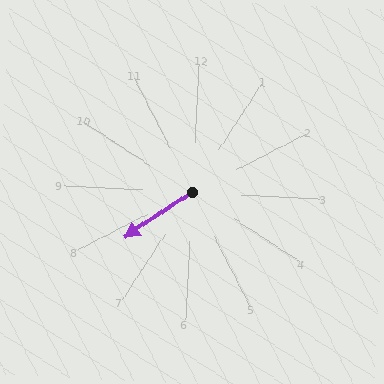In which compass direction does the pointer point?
Southwest.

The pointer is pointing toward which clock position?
Roughly 8 o'clock.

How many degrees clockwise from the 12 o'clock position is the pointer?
Approximately 233 degrees.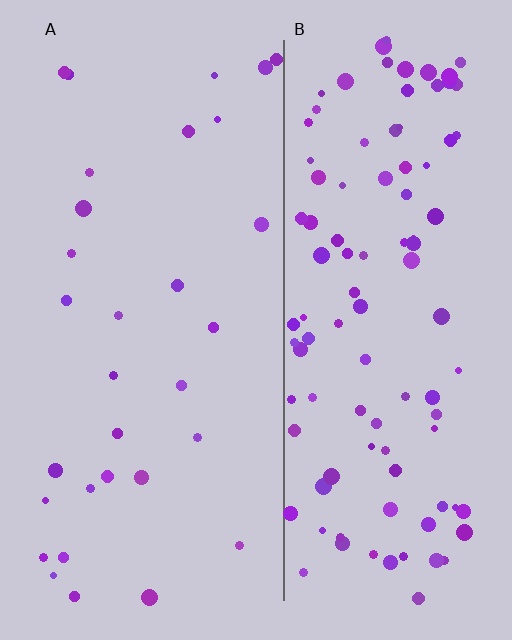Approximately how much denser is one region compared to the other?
Approximately 3.5× — region B over region A.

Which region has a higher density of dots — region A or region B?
B (the right).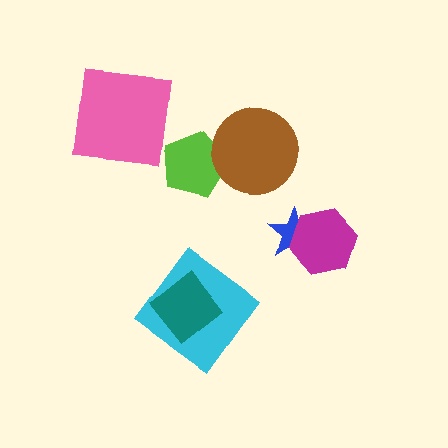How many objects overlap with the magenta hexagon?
1 object overlaps with the magenta hexagon.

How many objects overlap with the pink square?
0 objects overlap with the pink square.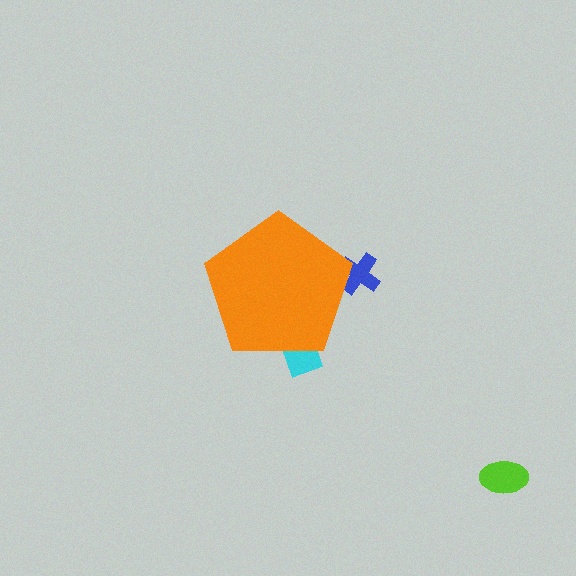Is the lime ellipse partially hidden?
No, the lime ellipse is fully visible.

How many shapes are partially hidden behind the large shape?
2 shapes are partially hidden.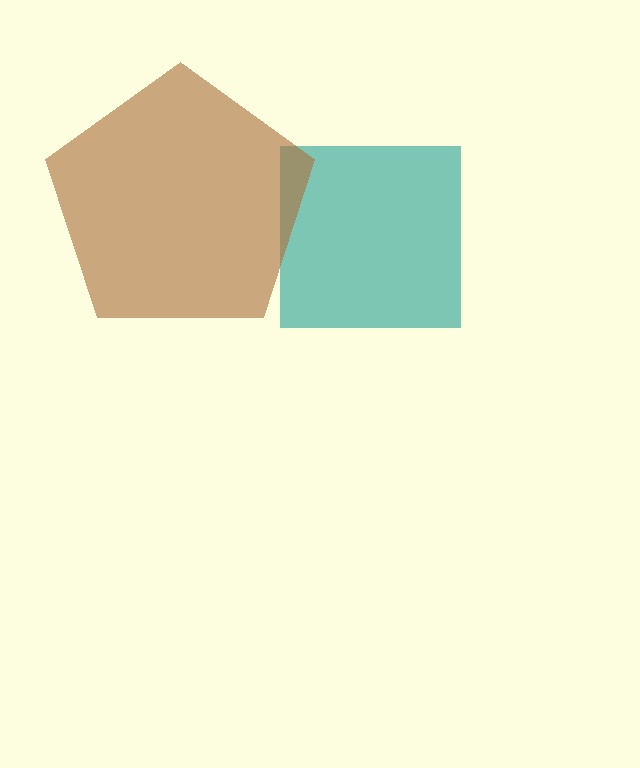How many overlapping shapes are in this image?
There are 2 overlapping shapes in the image.